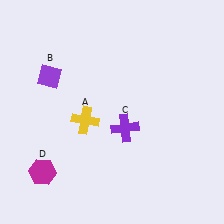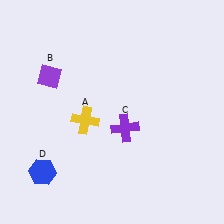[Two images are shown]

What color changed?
The hexagon (D) changed from magenta in Image 1 to blue in Image 2.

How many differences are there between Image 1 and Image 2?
There is 1 difference between the two images.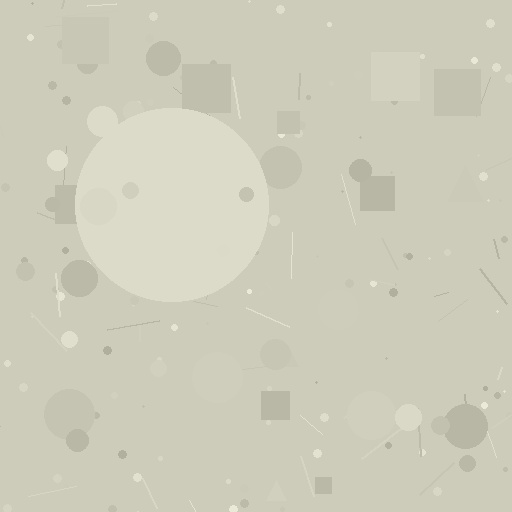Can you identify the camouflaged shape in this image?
The camouflaged shape is a circle.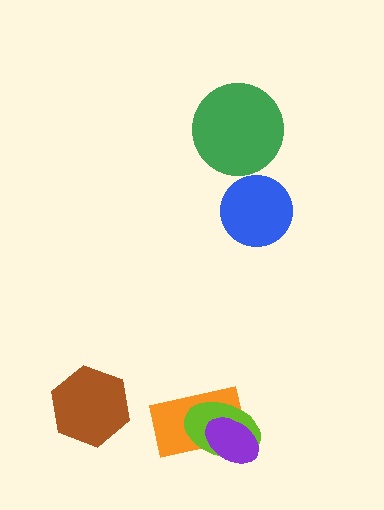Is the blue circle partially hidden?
No, no other shape covers it.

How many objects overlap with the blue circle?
0 objects overlap with the blue circle.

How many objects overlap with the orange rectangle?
2 objects overlap with the orange rectangle.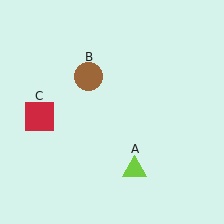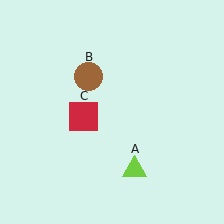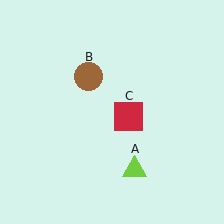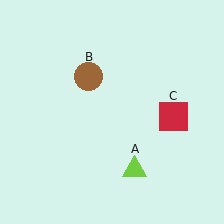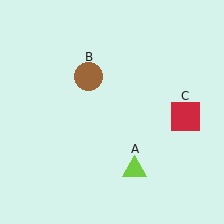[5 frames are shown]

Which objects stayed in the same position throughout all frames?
Lime triangle (object A) and brown circle (object B) remained stationary.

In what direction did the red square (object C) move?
The red square (object C) moved right.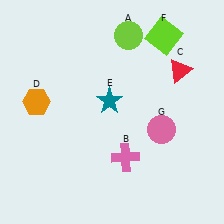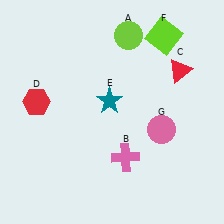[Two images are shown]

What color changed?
The hexagon (D) changed from orange in Image 1 to red in Image 2.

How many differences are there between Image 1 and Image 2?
There is 1 difference between the two images.